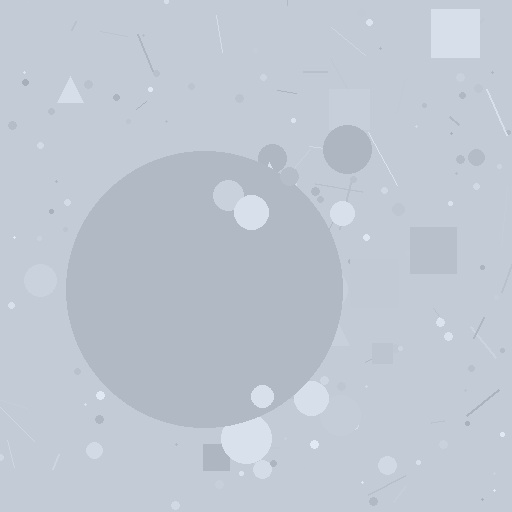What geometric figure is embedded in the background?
A circle is embedded in the background.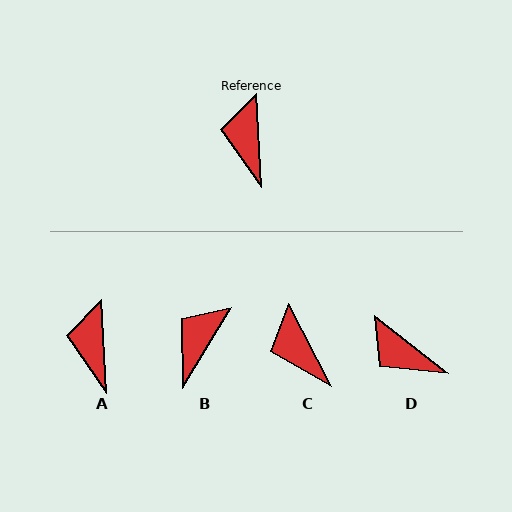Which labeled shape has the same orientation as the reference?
A.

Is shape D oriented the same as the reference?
No, it is off by about 49 degrees.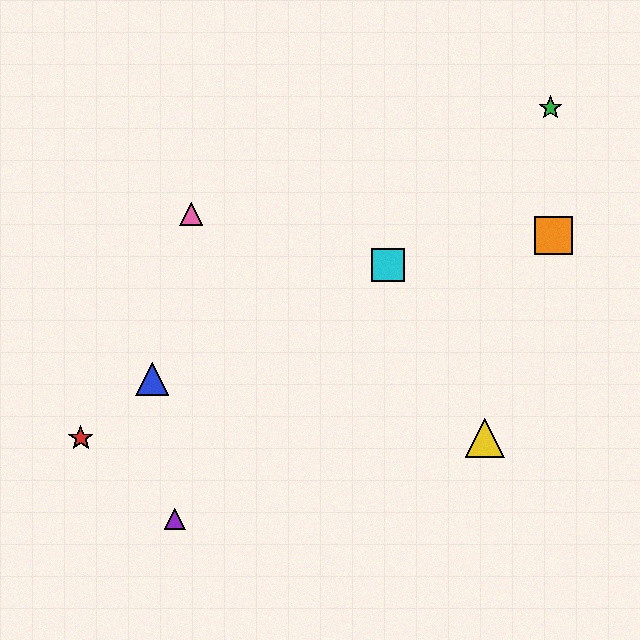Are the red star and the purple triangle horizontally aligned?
No, the red star is at y≈438 and the purple triangle is at y≈519.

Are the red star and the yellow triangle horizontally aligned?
Yes, both are at y≈438.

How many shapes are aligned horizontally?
2 shapes (the red star, the yellow triangle) are aligned horizontally.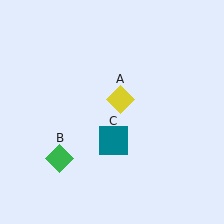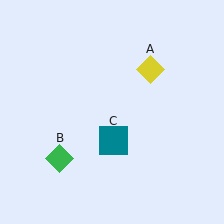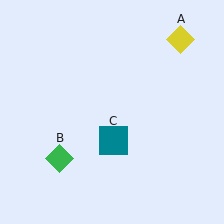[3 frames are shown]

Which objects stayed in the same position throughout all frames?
Green diamond (object B) and teal square (object C) remained stationary.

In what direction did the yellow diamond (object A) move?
The yellow diamond (object A) moved up and to the right.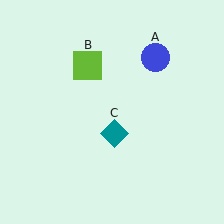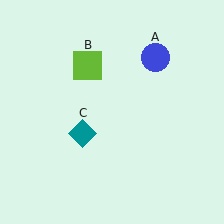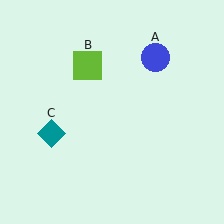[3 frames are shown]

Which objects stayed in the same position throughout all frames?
Blue circle (object A) and lime square (object B) remained stationary.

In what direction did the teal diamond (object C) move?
The teal diamond (object C) moved left.